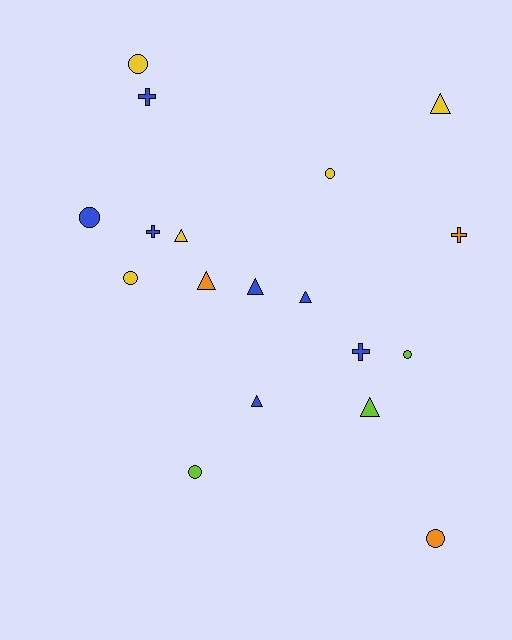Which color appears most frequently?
Blue, with 7 objects.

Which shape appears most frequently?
Circle, with 7 objects.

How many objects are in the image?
There are 18 objects.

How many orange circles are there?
There is 1 orange circle.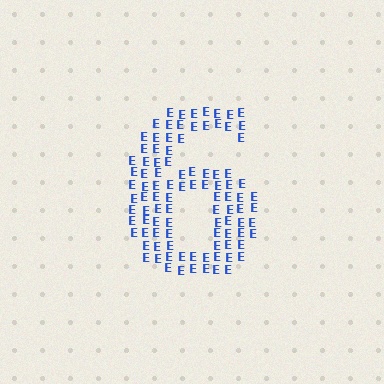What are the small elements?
The small elements are letter E's.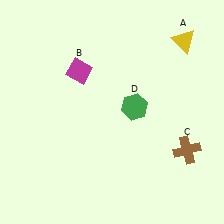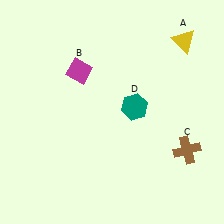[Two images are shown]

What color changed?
The hexagon (D) changed from green in Image 1 to teal in Image 2.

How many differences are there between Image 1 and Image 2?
There is 1 difference between the two images.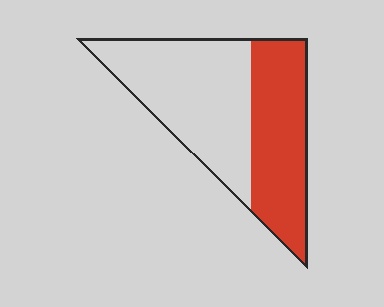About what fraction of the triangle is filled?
About two fifths (2/5).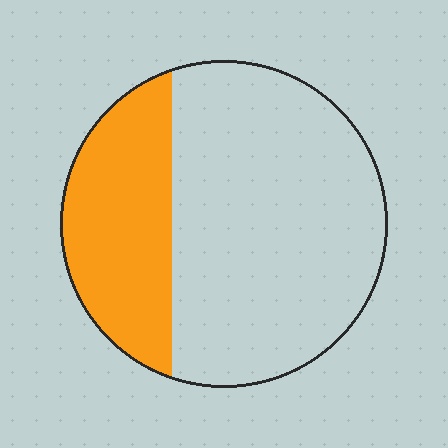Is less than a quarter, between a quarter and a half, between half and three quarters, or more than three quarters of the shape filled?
Between a quarter and a half.